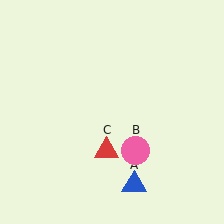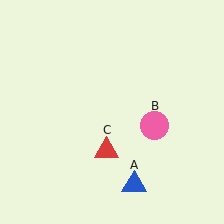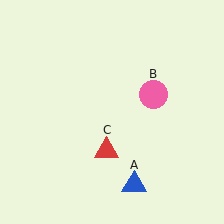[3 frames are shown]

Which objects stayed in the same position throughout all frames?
Blue triangle (object A) and red triangle (object C) remained stationary.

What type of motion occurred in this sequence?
The pink circle (object B) rotated counterclockwise around the center of the scene.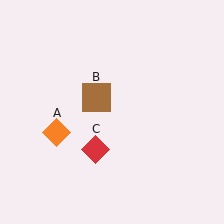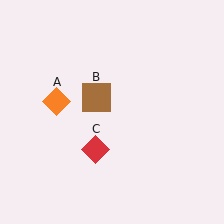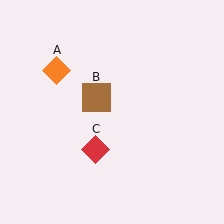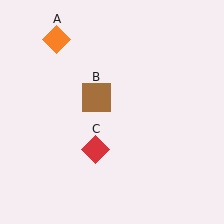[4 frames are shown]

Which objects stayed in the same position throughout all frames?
Brown square (object B) and red diamond (object C) remained stationary.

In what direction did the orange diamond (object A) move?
The orange diamond (object A) moved up.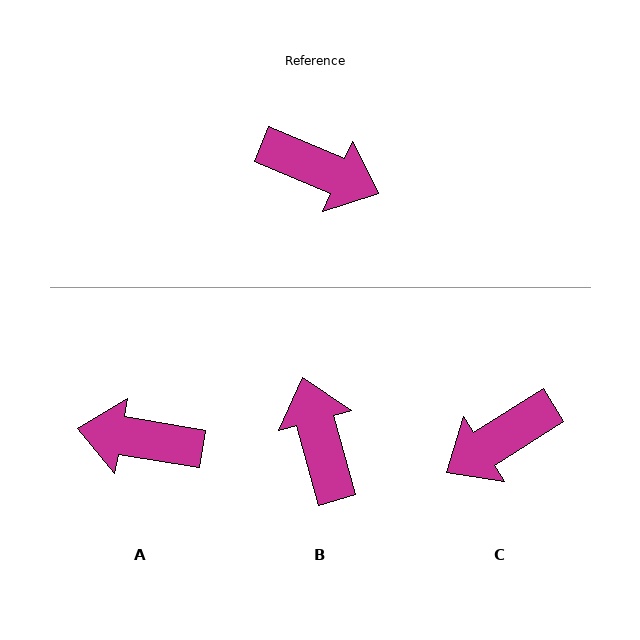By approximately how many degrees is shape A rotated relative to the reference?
Approximately 167 degrees clockwise.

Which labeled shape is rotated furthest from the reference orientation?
A, about 167 degrees away.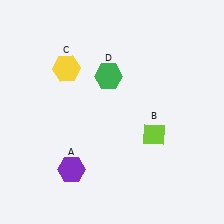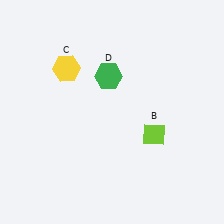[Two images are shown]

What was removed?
The purple hexagon (A) was removed in Image 2.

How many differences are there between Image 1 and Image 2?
There is 1 difference between the two images.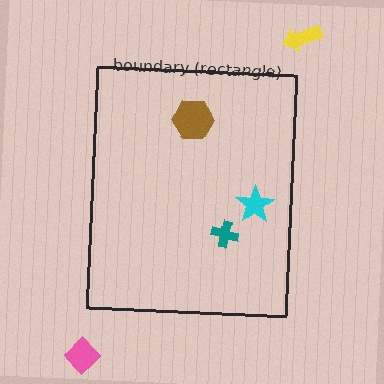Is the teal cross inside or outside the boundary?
Inside.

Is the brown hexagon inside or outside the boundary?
Inside.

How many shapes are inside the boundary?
3 inside, 2 outside.